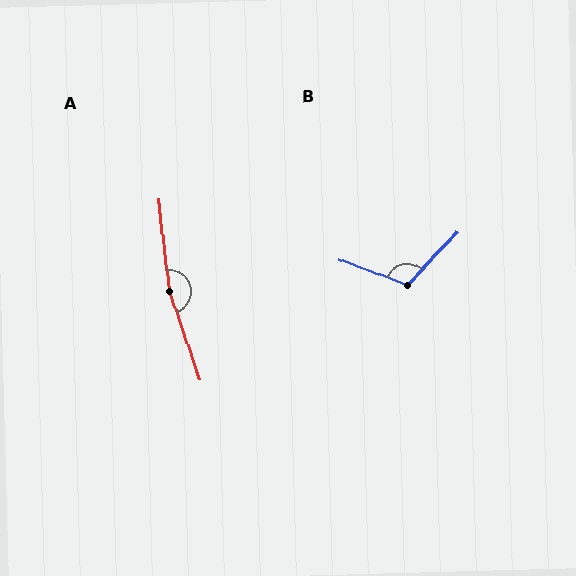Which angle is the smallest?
B, at approximately 113 degrees.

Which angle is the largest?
A, at approximately 168 degrees.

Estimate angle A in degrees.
Approximately 168 degrees.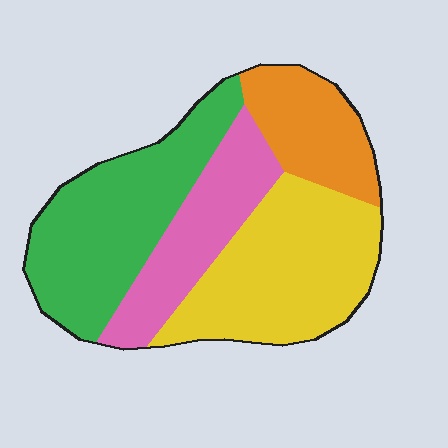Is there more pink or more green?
Green.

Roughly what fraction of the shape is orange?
Orange takes up about one sixth (1/6) of the shape.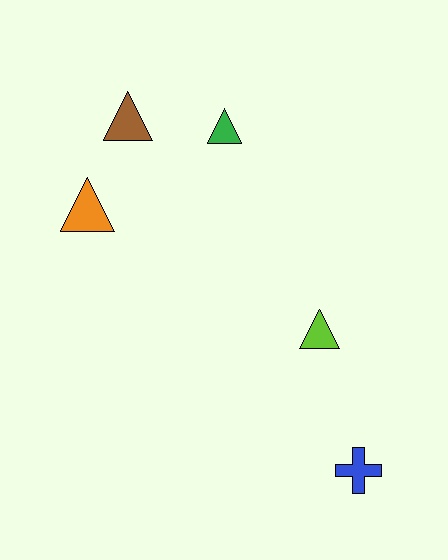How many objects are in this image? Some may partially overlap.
There are 5 objects.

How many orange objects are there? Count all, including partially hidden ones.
There is 1 orange object.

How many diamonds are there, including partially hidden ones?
There are no diamonds.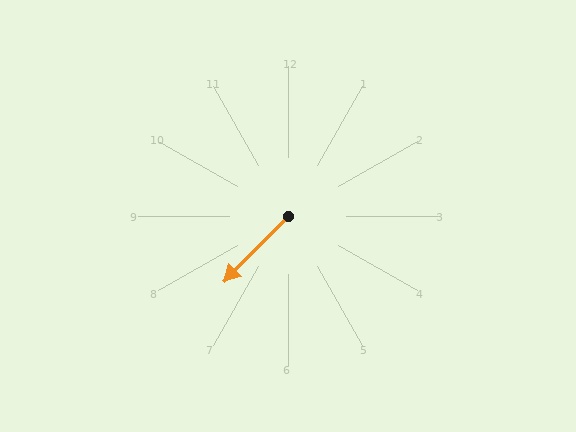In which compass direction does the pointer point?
Southwest.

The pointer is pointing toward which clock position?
Roughly 7 o'clock.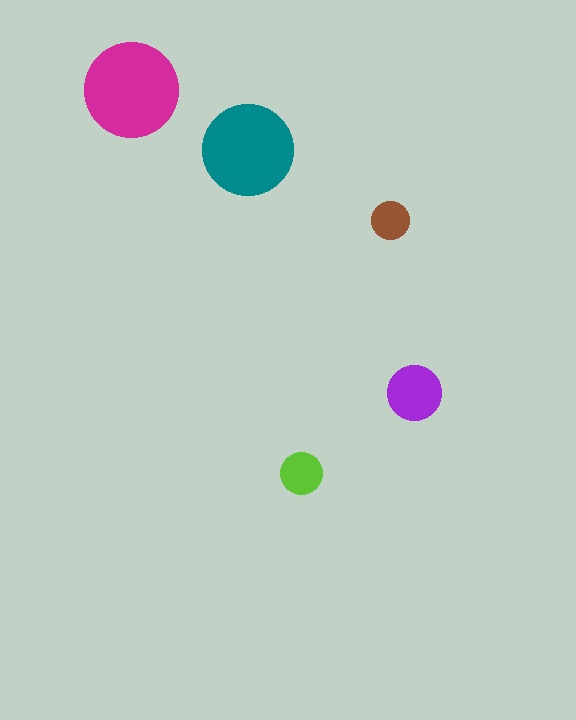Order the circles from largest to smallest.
the magenta one, the teal one, the purple one, the lime one, the brown one.